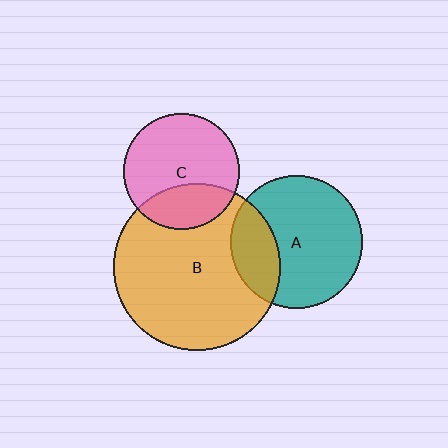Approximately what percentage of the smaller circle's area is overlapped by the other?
Approximately 25%.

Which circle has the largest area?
Circle B (orange).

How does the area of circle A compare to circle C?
Approximately 1.3 times.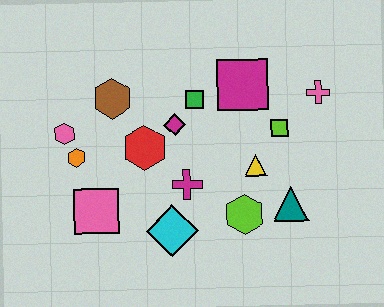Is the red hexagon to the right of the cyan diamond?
No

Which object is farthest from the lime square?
The pink hexagon is farthest from the lime square.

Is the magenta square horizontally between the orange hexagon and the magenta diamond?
No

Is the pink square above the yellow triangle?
No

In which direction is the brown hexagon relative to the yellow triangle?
The brown hexagon is to the left of the yellow triangle.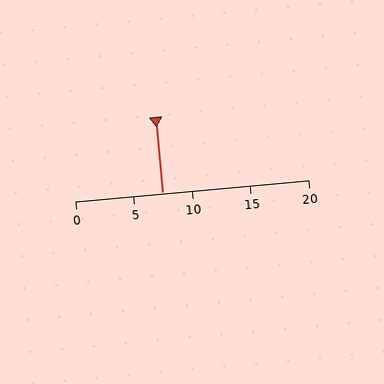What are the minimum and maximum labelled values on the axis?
The axis runs from 0 to 20.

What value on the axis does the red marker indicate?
The marker indicates approximately 7.5.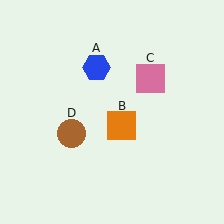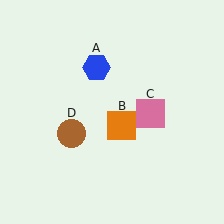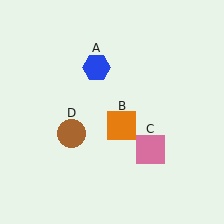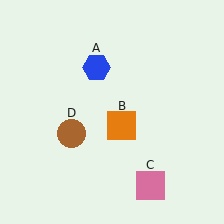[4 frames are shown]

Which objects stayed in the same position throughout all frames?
Blue hexagon (object A) and orange square (object B) and brown circle (object D) remained stationary.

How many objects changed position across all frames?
1 object changed position: pink square (object C).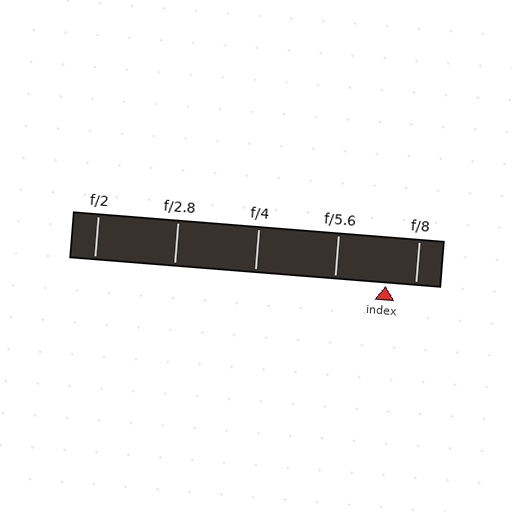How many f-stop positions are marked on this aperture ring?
There are 5 f-stop positions marked.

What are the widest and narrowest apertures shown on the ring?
The widest aperture shown is f/2 and the narrowest is f/8.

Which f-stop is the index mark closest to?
The index mark is closest to f/8.